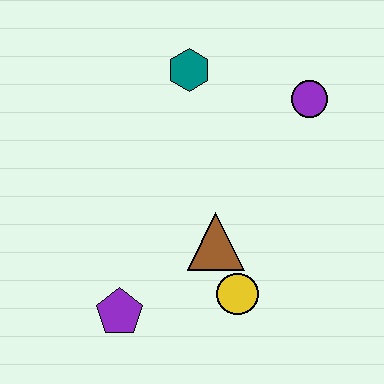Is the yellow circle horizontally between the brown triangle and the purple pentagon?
No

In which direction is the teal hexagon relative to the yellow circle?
The teal hexagon is above the yellow circle.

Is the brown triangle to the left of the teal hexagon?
No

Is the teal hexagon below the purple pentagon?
No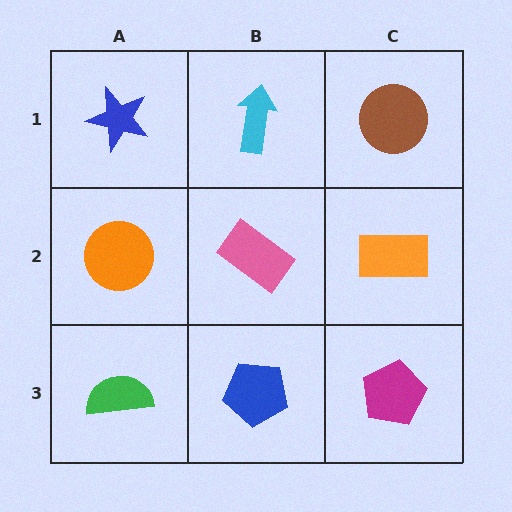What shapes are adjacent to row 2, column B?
A cyan arrow (row 1, column B), a blue pentagon (row 3, column B), an orange circle (row 2, column A), an orange rectangle (row 2, column C).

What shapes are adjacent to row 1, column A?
An orange circle (row 2, column A), a cyan arrow (row 1, column B).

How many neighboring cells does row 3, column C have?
2.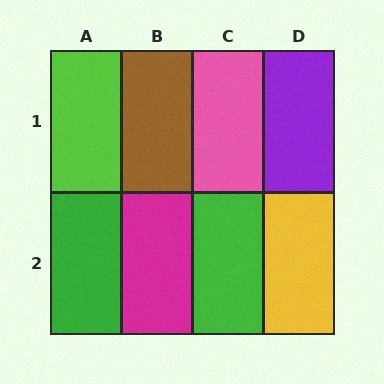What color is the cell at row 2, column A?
Green.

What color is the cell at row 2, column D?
Yellow.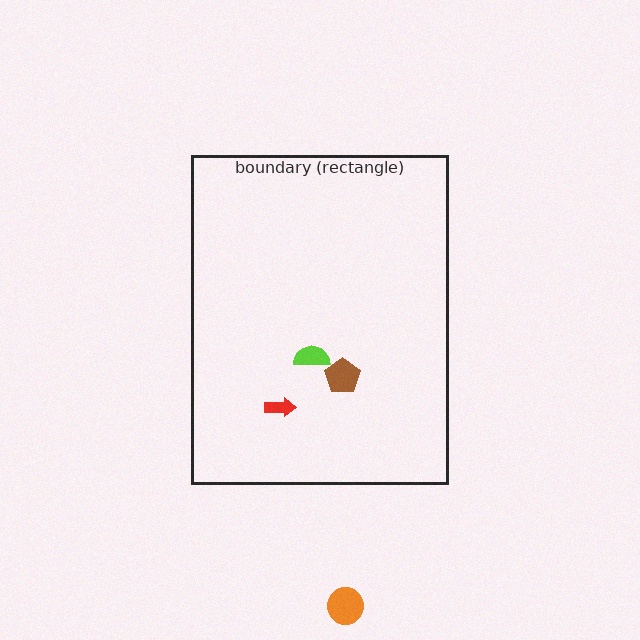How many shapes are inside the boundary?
3 inside, 1 outside.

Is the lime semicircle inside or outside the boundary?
Inside.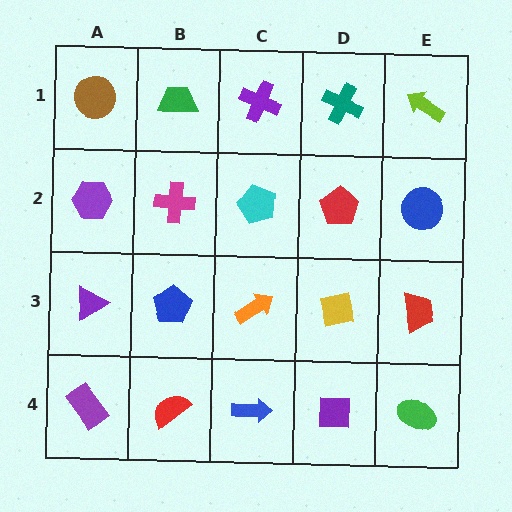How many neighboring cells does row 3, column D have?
4.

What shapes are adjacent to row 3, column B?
A magenta cross (row 2, column B), a red semicircle (row 4, column B), a purple triangle (row 3, column A), an orange arrow (row 3, column C).